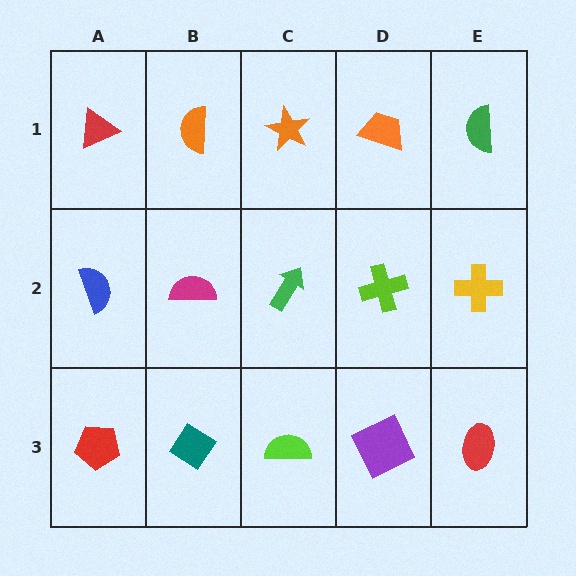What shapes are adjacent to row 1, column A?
A blue semicircle (row 2, column A), an orange semicircle (row 1, column B).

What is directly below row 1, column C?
A green arrow.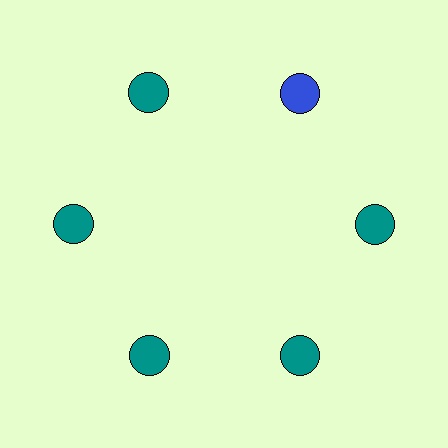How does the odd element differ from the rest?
It has a different color: blue instead of teal.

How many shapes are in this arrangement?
There are 6 shapes arranged in a ring pattern.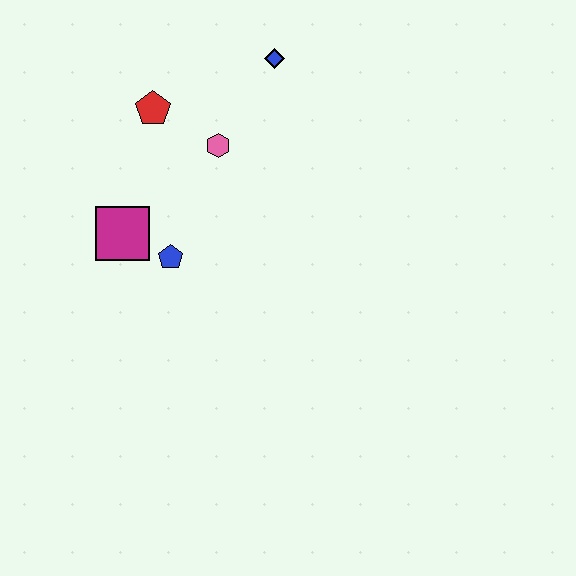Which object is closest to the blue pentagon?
The magenta square is closest to the blue pentagon.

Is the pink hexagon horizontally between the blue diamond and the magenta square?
Yes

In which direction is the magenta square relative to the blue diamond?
The magenta square is below the blue diamond.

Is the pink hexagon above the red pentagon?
No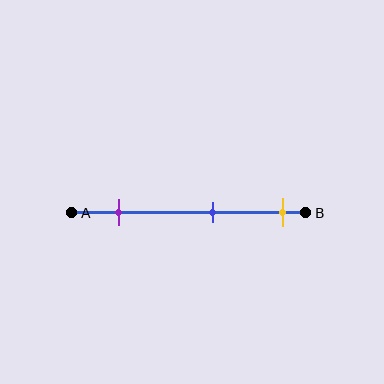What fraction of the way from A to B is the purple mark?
The purple mark is approximately 20% (0.2) of the way from A to B.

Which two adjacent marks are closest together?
The blue and yellow marks are the closest adjacent pair.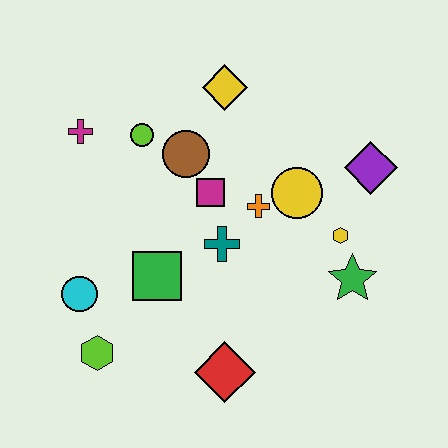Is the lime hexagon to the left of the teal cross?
Yes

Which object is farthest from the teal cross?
The magenta cross is farthest from the teal cross.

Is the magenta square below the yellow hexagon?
No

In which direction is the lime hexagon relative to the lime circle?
The lime hexagon is below the lime circle.